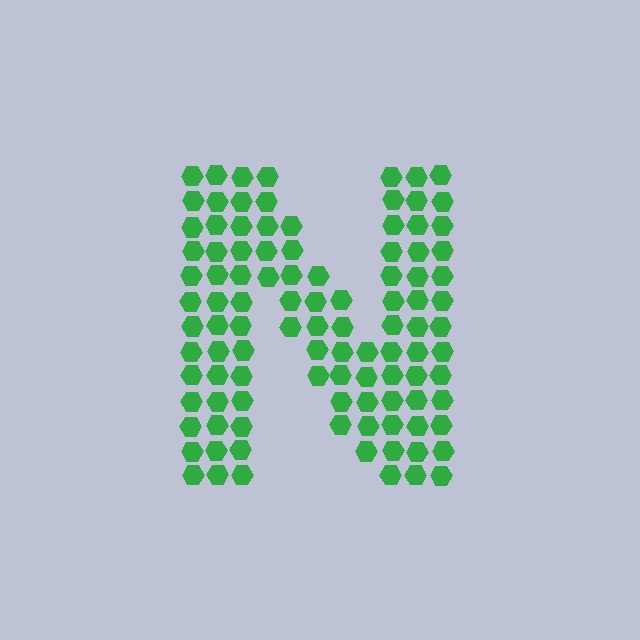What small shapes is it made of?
It is made of small hexagons.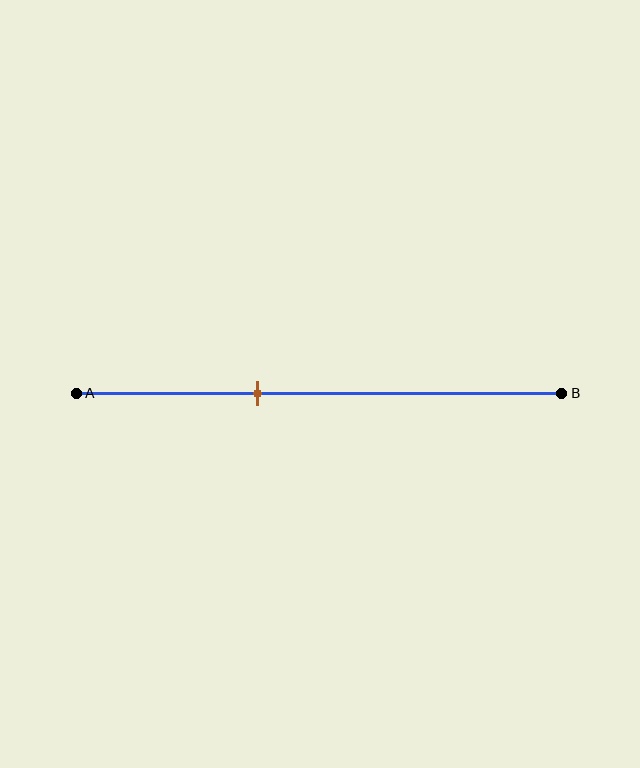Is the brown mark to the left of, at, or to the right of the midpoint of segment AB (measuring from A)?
The brown mark is to the left of the midpoint of segment AB.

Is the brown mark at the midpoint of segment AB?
No, the mark is at about 35% from A, not at the 50% midpoint.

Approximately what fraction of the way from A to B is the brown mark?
The brown mark is approximately 35% of the way from A to B.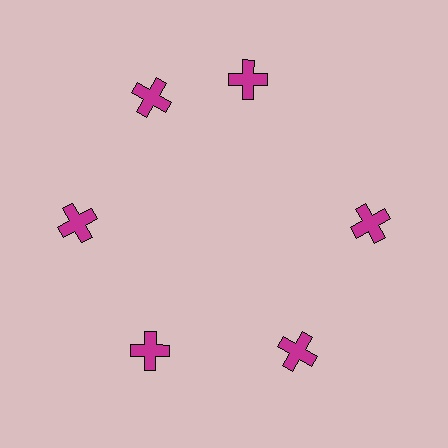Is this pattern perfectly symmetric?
No. The 6 magenta crosses are arranged in a ring, but one element near the 1 o'clock position is rotated out of alignment along the ring, breaking the 6-fold rotational symmetry.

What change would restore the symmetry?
The symmetry would be restored by rotating it back into even spacing with its neighbors so that all 6 crosses sit at equal angles and equal distance from the center.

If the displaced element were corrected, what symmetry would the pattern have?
It would have 6-fold rotational symmetry — the pattern would map onto itself every 60 degrees.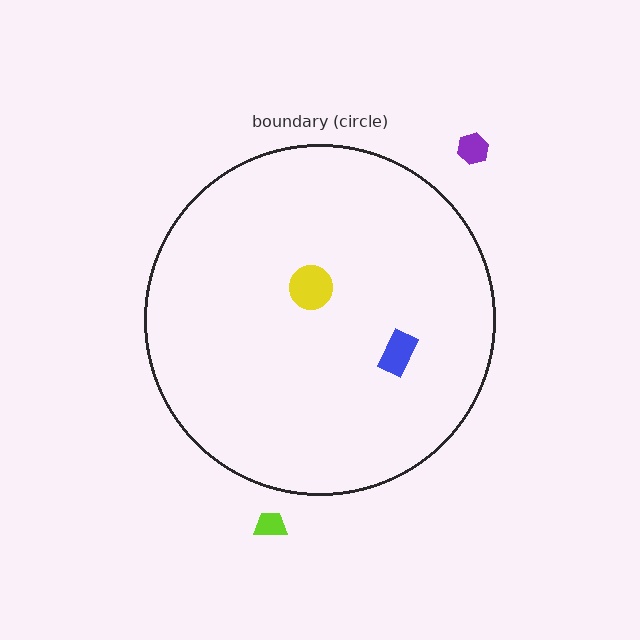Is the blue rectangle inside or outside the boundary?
Inside.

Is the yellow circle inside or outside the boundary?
Inside.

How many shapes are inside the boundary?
2 inside, 2 outside.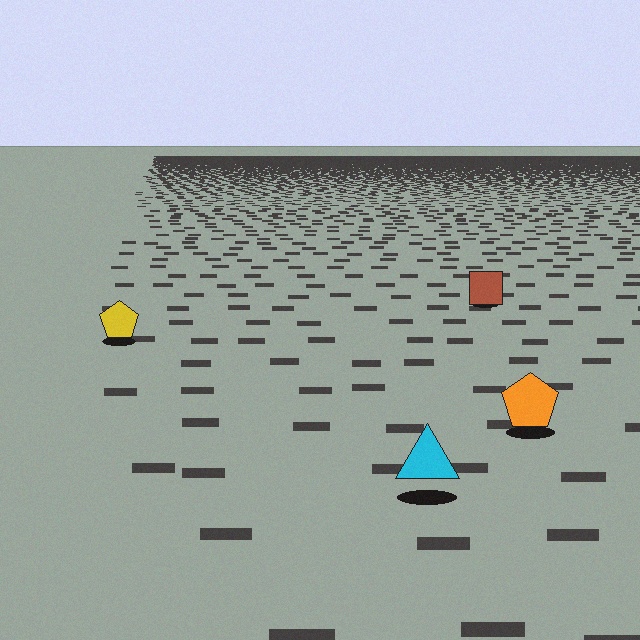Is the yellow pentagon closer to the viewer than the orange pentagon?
No. The orange pentagon is closer — you can tell from the texture gradient: the ground texture is coarser near it.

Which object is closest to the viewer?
The cyan triangle is closest. The texture marks near it are larger and more spread out.